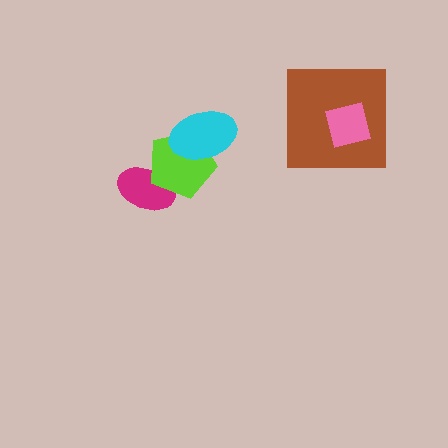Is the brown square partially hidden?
Yes, it is partially covered by another shape.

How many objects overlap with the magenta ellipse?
1 object overlaps with the magenta ellipse.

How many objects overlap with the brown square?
1 object overlaps with the brown square.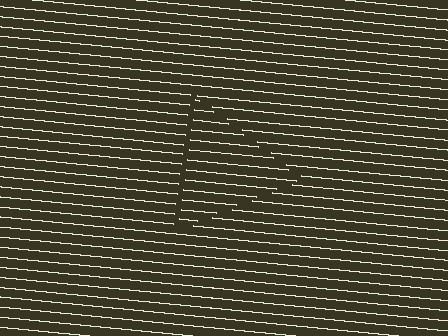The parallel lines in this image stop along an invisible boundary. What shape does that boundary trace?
An illusory triangle. The interior of the shape contains the same grating, shifted by half a period — the contour is defined by the phase discontinuity where line-ends from the inner and outer gratings abut.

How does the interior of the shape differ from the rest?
The interior of the shape contains the same grating, shifted by half a period — the contour is defined by the phase discontinuity where line-ends from the inner and outer gratings abut.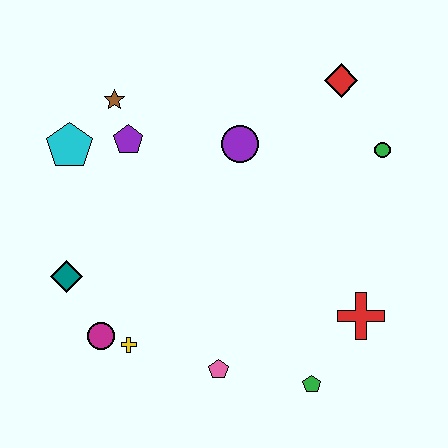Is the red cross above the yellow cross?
Yes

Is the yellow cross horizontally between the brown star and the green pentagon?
Yes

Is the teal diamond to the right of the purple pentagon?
No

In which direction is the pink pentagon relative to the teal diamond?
The pink pentagon is to the right of the teal diamond.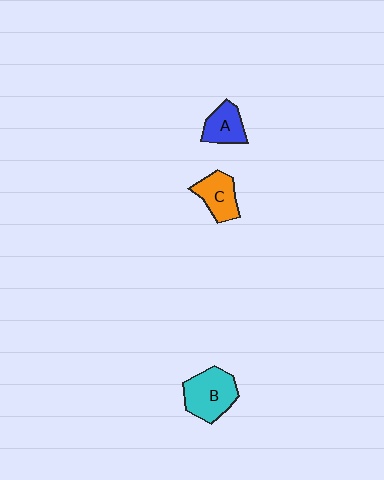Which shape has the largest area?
Shape B (cyan).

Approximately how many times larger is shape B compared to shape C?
Approximately 1.4 times.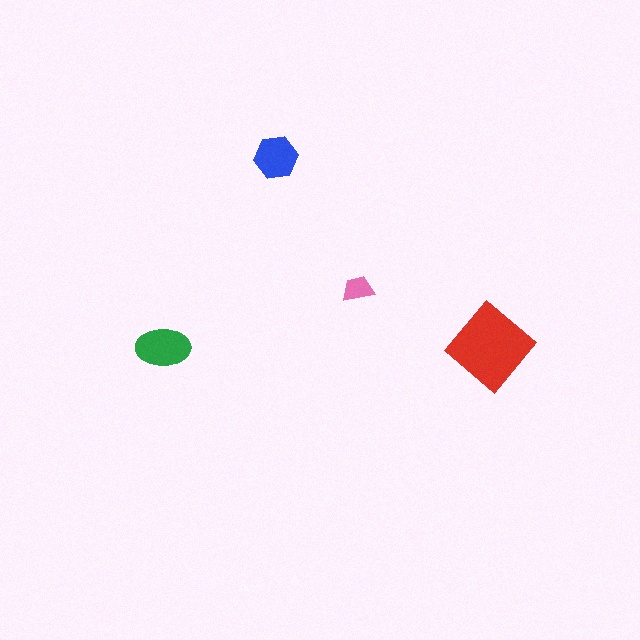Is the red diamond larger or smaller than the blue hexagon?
Larger.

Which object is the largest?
The red diamond.